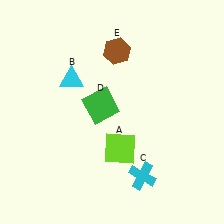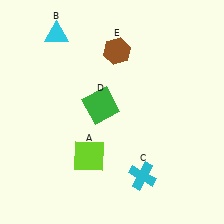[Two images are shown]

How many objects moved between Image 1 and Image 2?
2 objects moved between the two images.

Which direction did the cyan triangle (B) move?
The cyan triangle (B) moved up.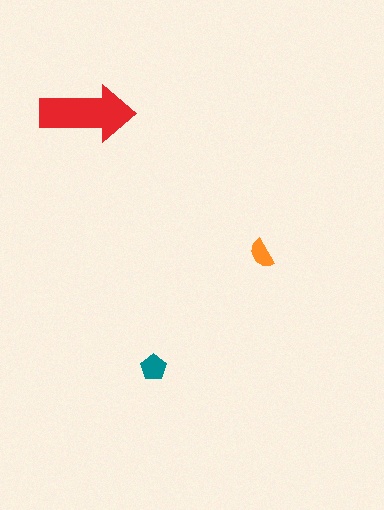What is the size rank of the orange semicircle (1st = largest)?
3rd.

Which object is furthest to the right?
The orange semicircle is rightmost.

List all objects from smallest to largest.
The orange semicircle, the teal pentagon, the red arrow.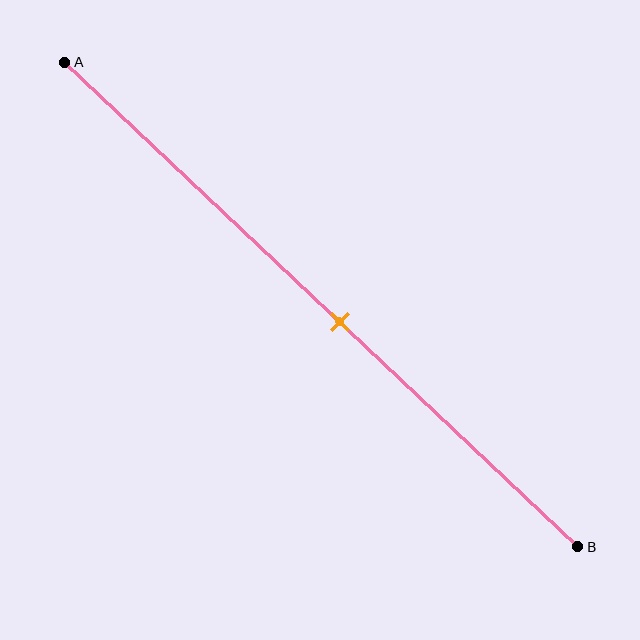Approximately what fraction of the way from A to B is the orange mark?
The orange mark is approximately 55% of the way from A to B.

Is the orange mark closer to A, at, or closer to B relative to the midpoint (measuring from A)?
The orange mark is closer to point B than the midpoint of segment AB.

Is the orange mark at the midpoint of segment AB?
No, the mark is at about 55% from A, not at the 50% midpoint.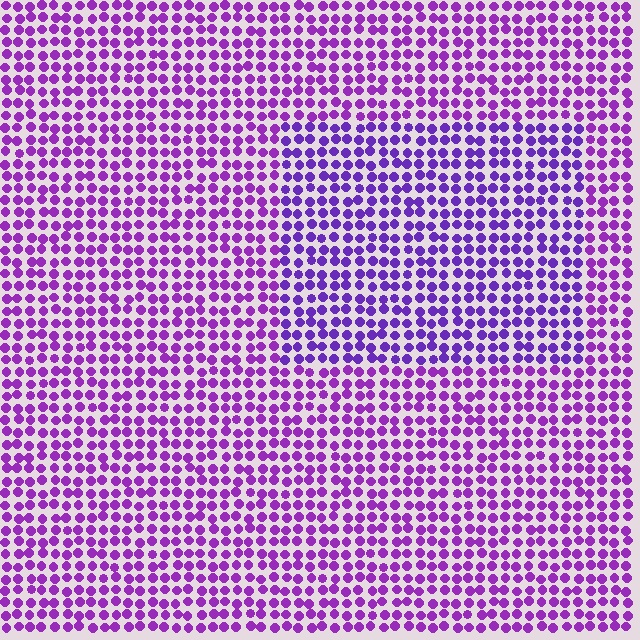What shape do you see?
I see a rectangle.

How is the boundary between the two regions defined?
The boundary is defined purely by a slight shift in hue (about 20 degrees). Spacing, size, and orientation are identical on both sides.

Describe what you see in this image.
The image is filled with small purple elements in a uniform arrangement. A rectangle-shaped region is visible where the elements are tinted to a slightly different hue, forming a subtle color boundary.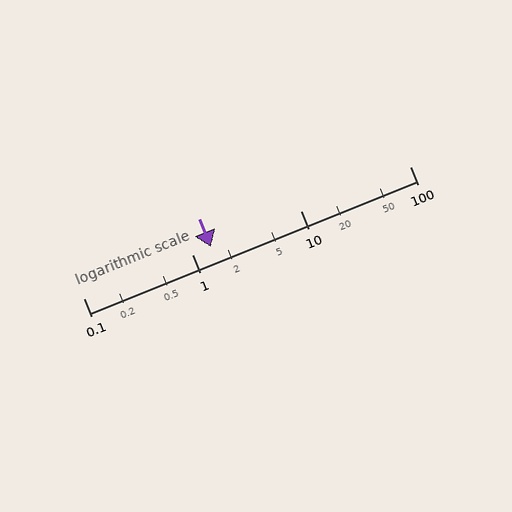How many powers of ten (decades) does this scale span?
The scale spans 3 decades, from 0.1 to 100.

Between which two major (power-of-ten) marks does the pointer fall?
The pointer is between 1 and 10.